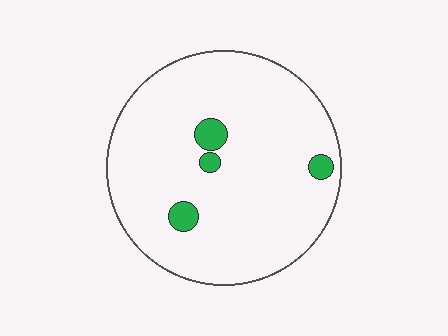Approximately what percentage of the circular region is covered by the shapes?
Approximately 5%.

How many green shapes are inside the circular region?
4.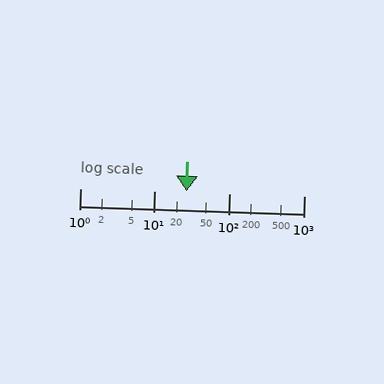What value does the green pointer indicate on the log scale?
The pointer indicates approximately 27.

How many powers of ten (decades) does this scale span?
The scale spans 3 decades, from 1 to 1000.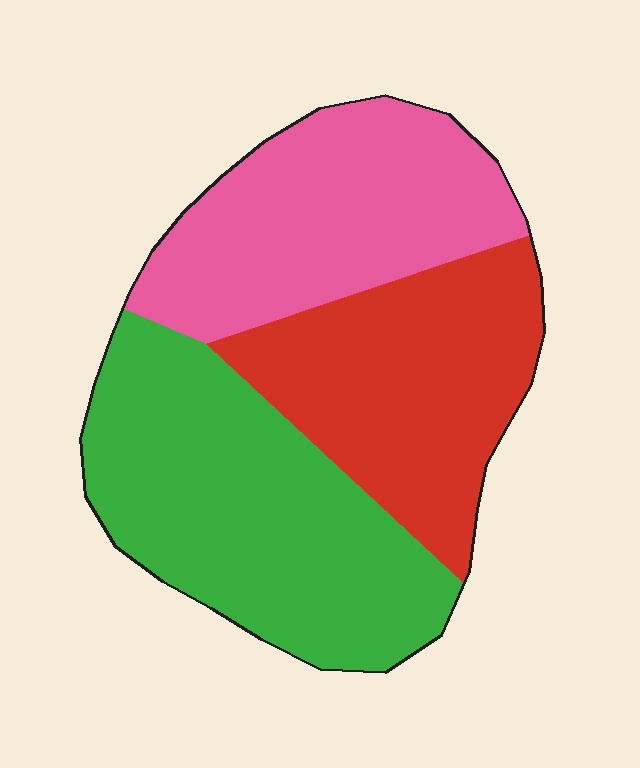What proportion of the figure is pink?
Pink takes up about one third (1/3) of the figure.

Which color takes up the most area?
Green, at roughly 40%.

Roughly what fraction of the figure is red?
Red takes up about one third (1/3) of the figure.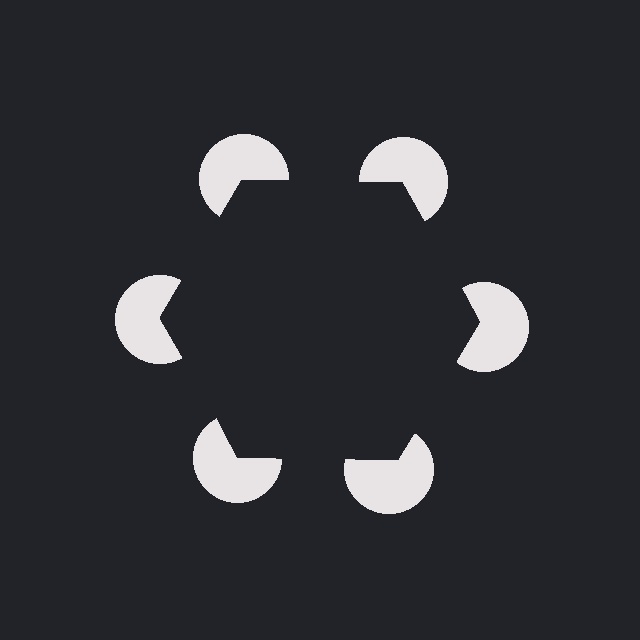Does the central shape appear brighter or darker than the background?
It typically appears slightly darker than the background, even though no actual brightness change is drawn.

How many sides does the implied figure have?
6 sides.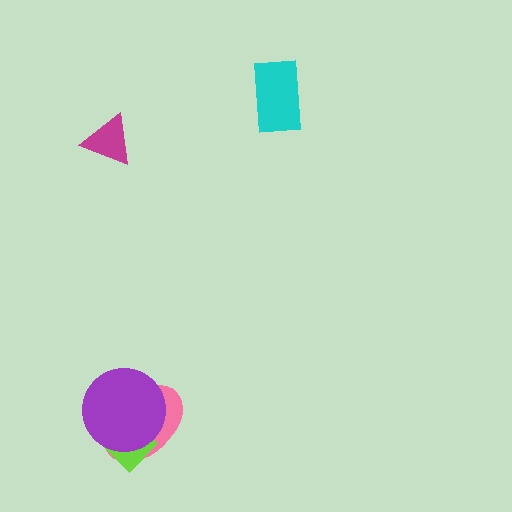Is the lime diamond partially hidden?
Yes, it is partially covered by another shape.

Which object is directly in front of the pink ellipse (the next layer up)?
The lime diamond is directly in front of the pink ellipse.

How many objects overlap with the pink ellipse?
2 objects overlap with the pink ellipse.